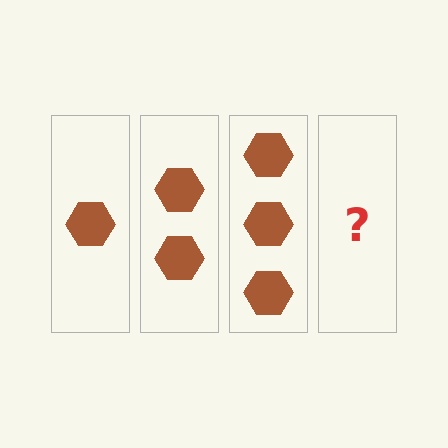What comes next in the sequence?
The next element should be 4 hexagons.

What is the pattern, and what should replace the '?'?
The pattern is that each step adds one more hexagon. The '?' should be 4 hexagons.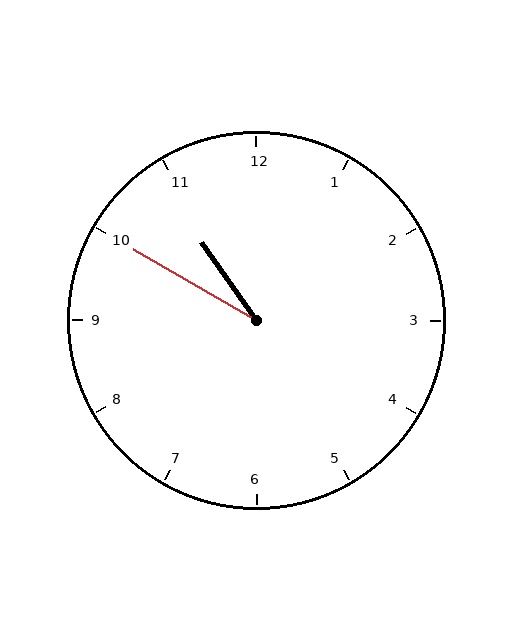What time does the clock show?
10:50.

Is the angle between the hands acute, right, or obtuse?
It is acute.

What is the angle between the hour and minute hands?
Approximately 25 degrees.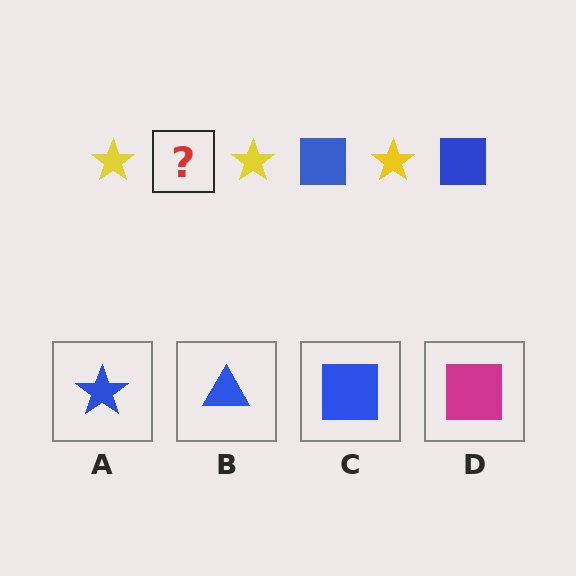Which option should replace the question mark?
Option C.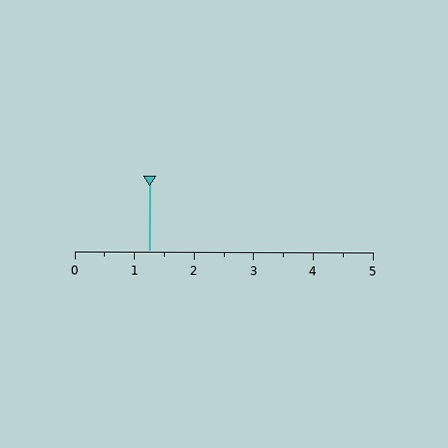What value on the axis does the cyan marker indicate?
The marker indicates approximately 1.2.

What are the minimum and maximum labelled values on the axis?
The axis runs from 0 to 5.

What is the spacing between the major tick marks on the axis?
The major ticks are spaced 1 apart.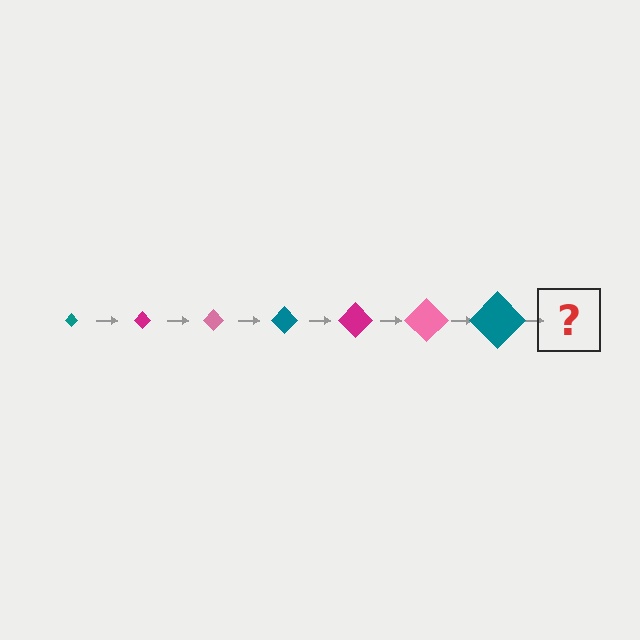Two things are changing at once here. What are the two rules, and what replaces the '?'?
The two rules are that the diamond grows larger each step and the color cycles through teal, magenta, and pink. The '?' should be a magenta diamond, larger than the previous one.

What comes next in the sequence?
The next element should be a magenta diamond, larger than the previous one.